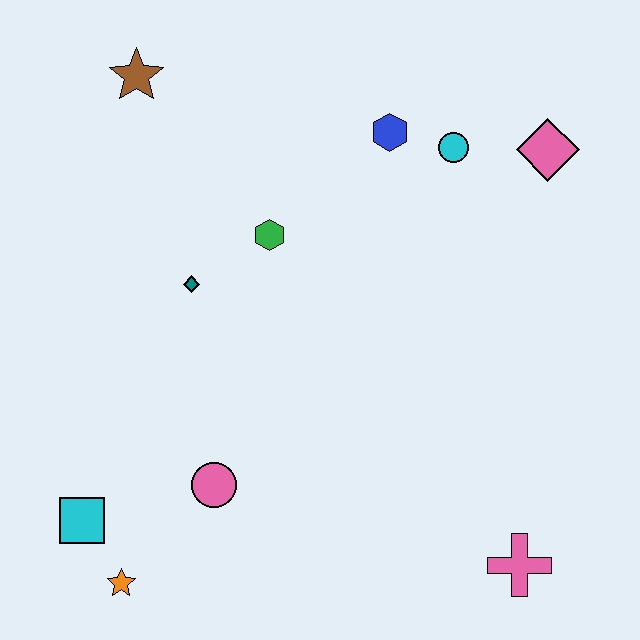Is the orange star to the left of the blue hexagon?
Yes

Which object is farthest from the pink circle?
The pink diamond is farthest from the pink circle.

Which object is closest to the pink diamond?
The cyan circle is closest to the pink diamond.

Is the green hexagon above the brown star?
No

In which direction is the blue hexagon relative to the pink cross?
The blue hexagon is above the pink cross.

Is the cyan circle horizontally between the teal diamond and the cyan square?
No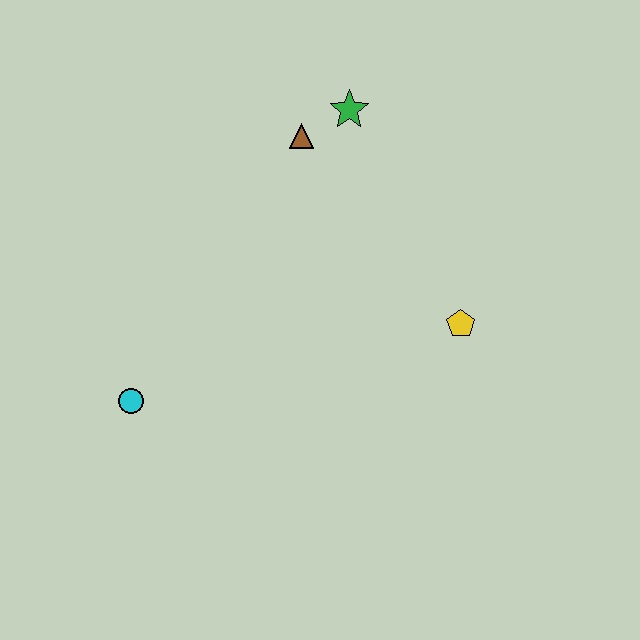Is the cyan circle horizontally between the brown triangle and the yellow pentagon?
No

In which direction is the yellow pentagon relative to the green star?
The yellow pentagon is below the green star.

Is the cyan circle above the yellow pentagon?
No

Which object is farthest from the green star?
The cyan circle is farthest from the green star.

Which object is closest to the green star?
The brown triangle is closest to the green star.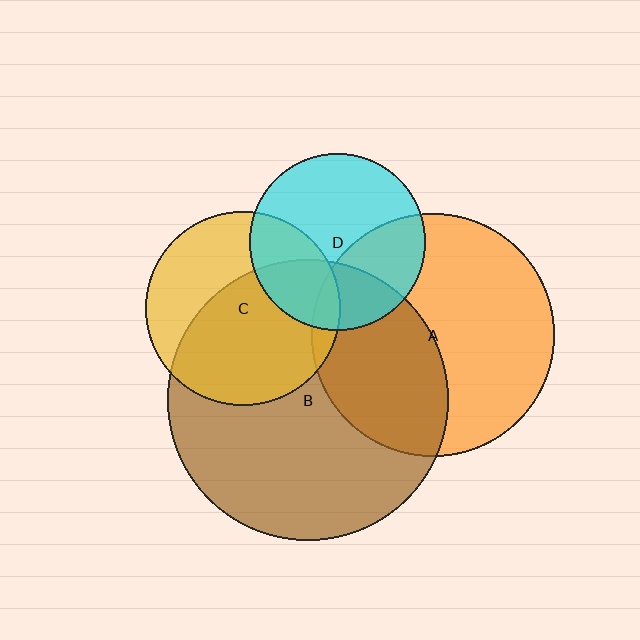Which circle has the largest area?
Circle B (brown).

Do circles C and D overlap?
Yes.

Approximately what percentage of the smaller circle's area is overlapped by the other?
Approximately 30%.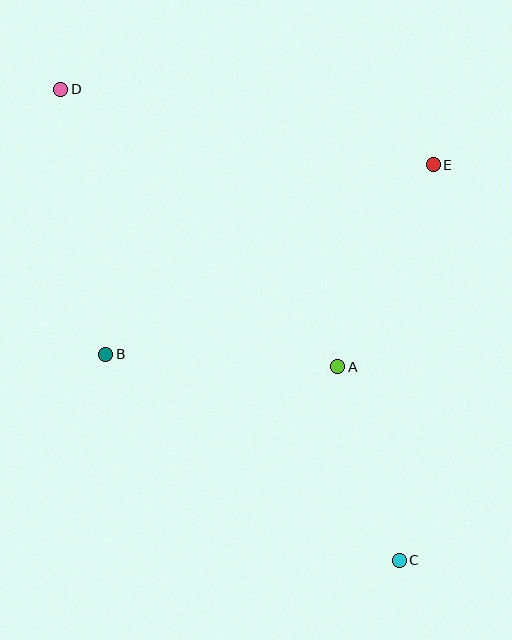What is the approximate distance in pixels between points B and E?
The distance between B and E is approximately 378 pixels.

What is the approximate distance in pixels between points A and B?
The distance between A and B is approximately 232 pixels.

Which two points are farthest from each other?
Points C and D are farthest from each other.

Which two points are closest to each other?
Points A and C are closest to each other.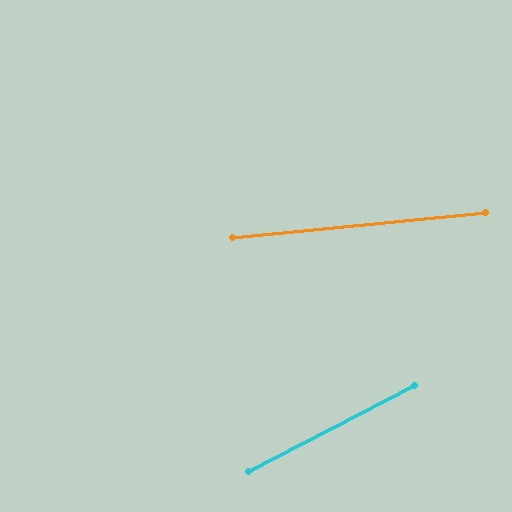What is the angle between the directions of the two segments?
Approximately 22 degrees.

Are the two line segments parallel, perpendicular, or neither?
Neither parallel nor perpendicular — they differ by about 22°.